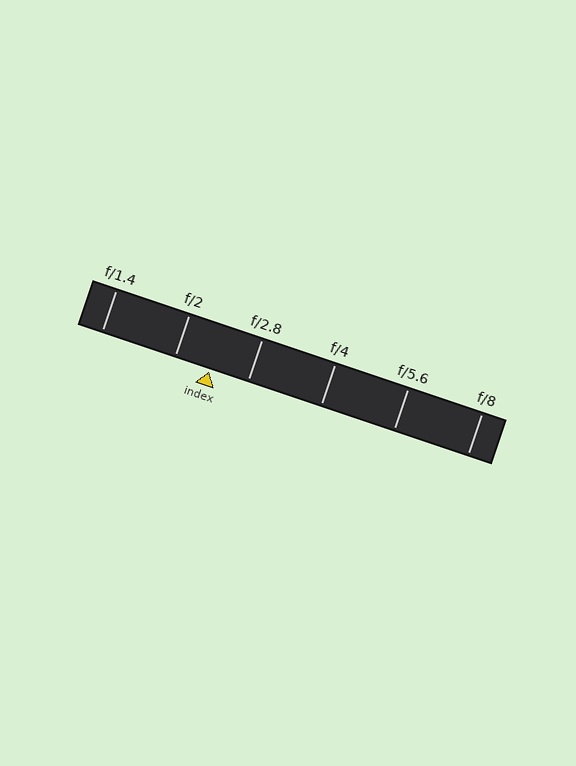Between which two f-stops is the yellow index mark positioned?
The index mark is between f/2 and f/2.8.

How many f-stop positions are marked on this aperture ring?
There are 6 f-stop positions marked.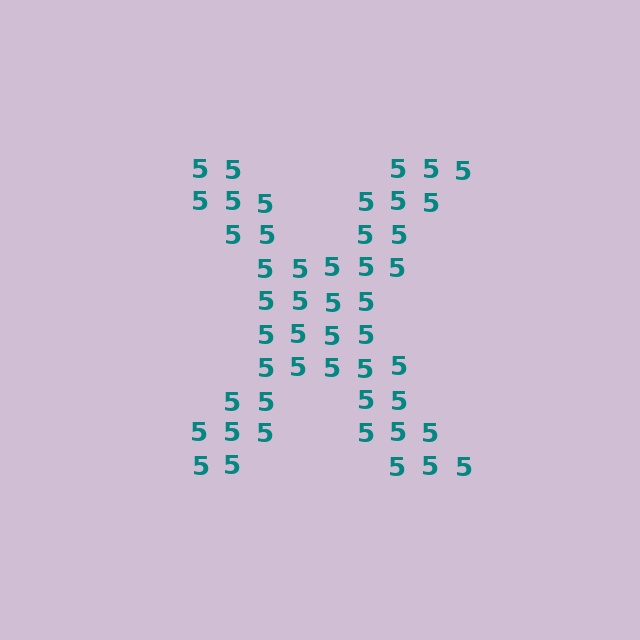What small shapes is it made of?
It is made of small digit 5's.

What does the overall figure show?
The overall figure shows the letter X.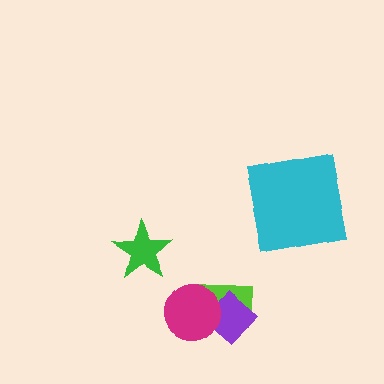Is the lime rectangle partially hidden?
Yes, it is partially covered by another shape.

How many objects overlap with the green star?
0 objects overlap with the green star.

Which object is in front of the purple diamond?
The magenta circle is in front of the purple diamond.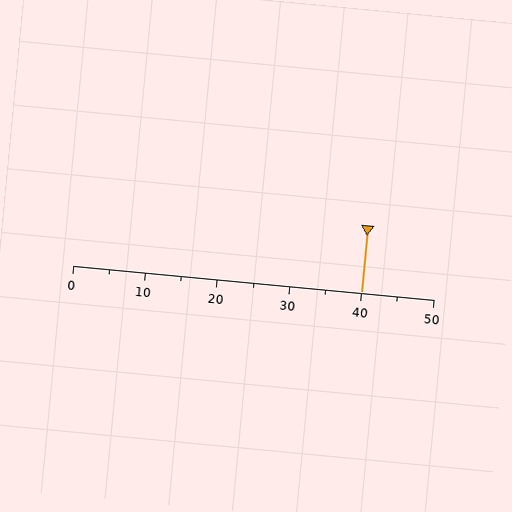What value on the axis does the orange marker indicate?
The marker indicates approximately 40.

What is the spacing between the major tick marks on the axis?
The major ticks are spaced 10 apart.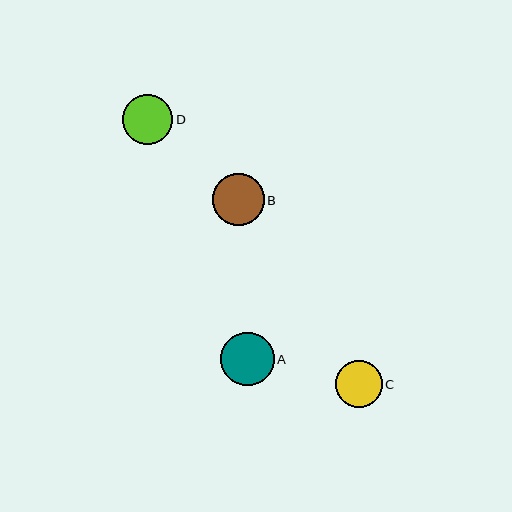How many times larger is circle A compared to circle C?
Circle A is approximately 1.1 times the size of circle C.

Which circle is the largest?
Circle A is the largest with a size of approximately 53 pixels.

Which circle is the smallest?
Circle C is the smallest with a size of approximately 47 pixels.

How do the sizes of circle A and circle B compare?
Circle A and circle B are approximately the same size.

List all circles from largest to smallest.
From largest to smallest: A, B, D, C.